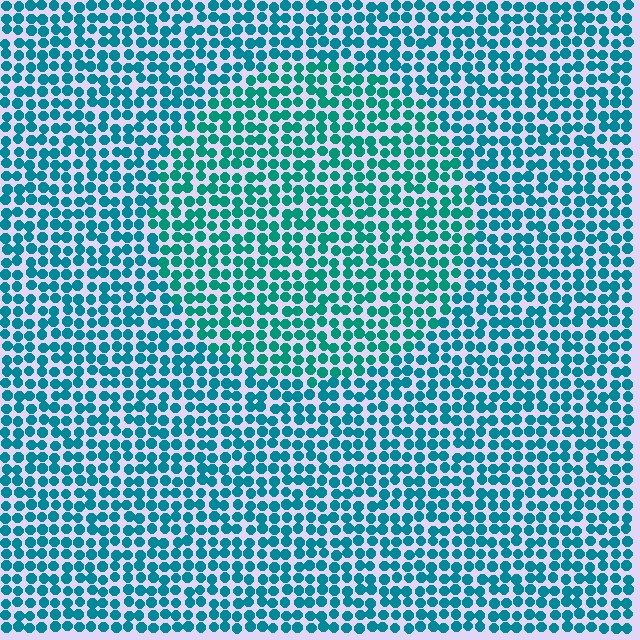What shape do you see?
I see a circle.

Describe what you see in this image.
The image is filled with small teal elements in a uniform arrangement. A circle-shaped region is visible where the elements are tinted to a slightly different hue, forming a subtle color boundary.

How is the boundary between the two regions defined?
The boundary is defined purely by a slight shift in hue (about 19 degrees). Spacing, size, and orientation are identical on both sides.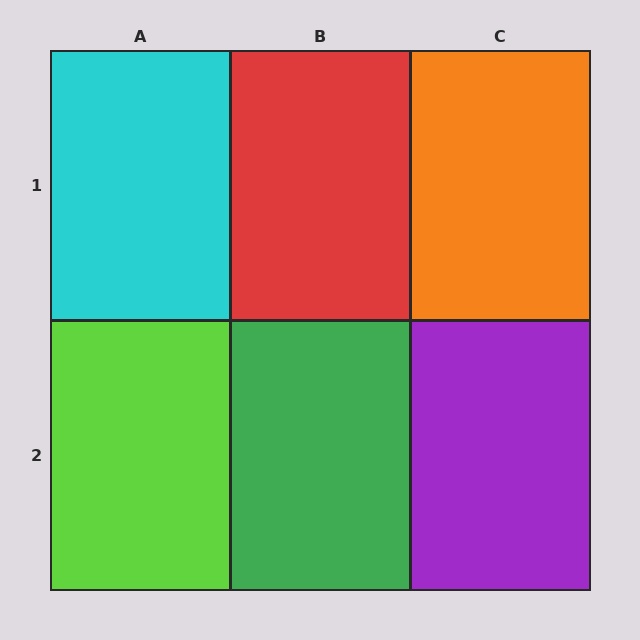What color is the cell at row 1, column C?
Orange.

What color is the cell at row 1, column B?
Red.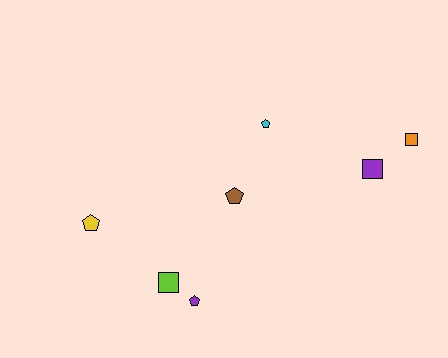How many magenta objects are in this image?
There are no magenta objects.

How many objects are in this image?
There are 7 objects.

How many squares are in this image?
There are 3 squares.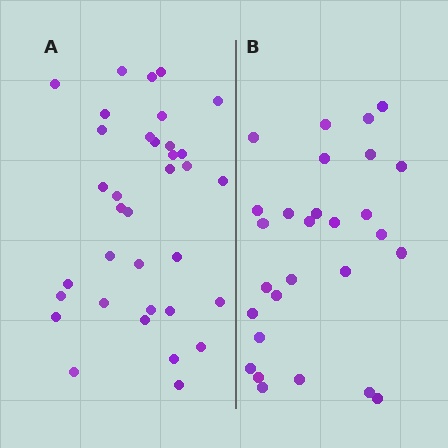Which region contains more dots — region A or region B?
Region A (the left region) has more dots.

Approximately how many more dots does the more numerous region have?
Region A has roughly 8 or so more dots than region B.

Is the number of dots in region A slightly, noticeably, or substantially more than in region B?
Region A has noticeably more, but not dramatically so. The ratio is roughly 1.2 to 1.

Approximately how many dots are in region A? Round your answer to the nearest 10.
About 40 dots. (The exact count is 35, which rounds to 40.)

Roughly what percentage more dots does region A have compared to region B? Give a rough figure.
About 25% more.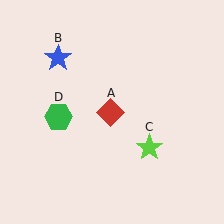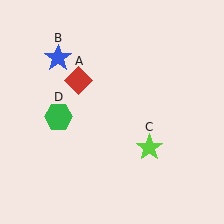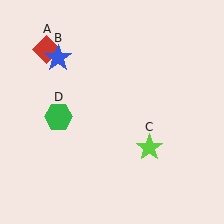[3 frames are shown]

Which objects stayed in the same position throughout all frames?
Blue star (object B) and lime star (object C) and green hexagon (object D) remained stationary.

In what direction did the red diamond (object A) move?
The red diamond (object A) moved up and to the left.